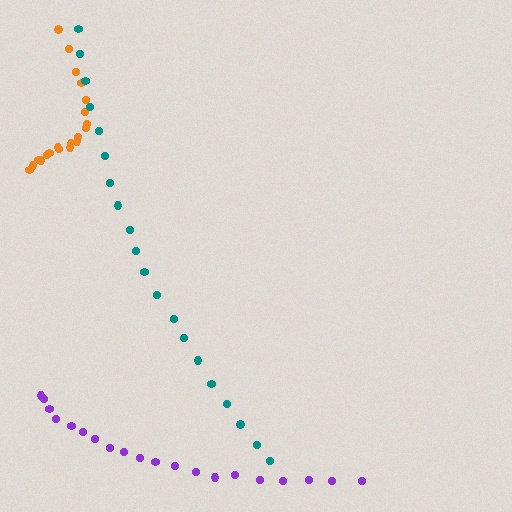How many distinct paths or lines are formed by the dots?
There are 3 distinct paths.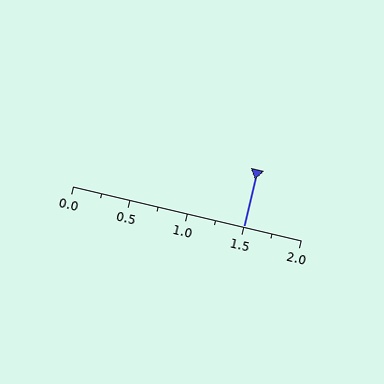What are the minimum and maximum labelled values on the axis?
The axis runs from 0.0 to 2.0.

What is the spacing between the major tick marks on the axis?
The major ticks are spaced 0.5 apart.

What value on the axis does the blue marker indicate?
The marker indicates approximately 1.5.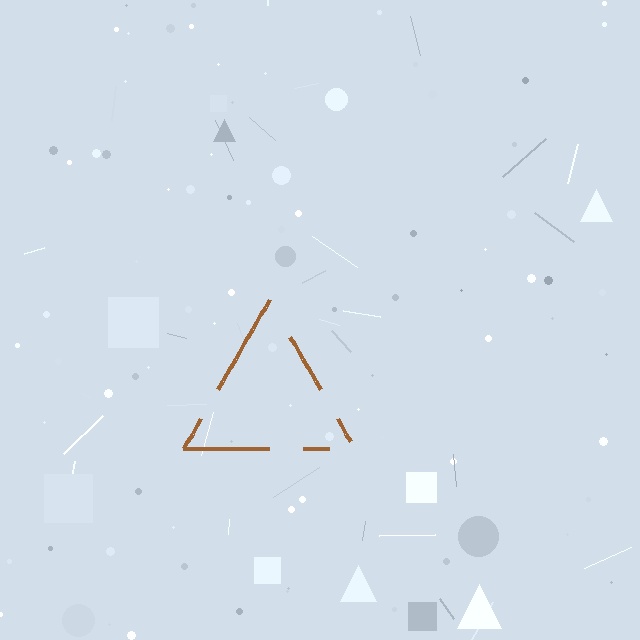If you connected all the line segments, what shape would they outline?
They would outline a triangle.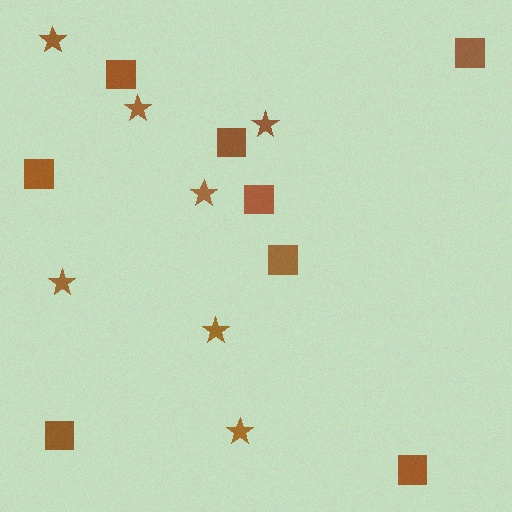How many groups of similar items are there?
There are 2 groups: one group of stars (7) and one group of squares (8).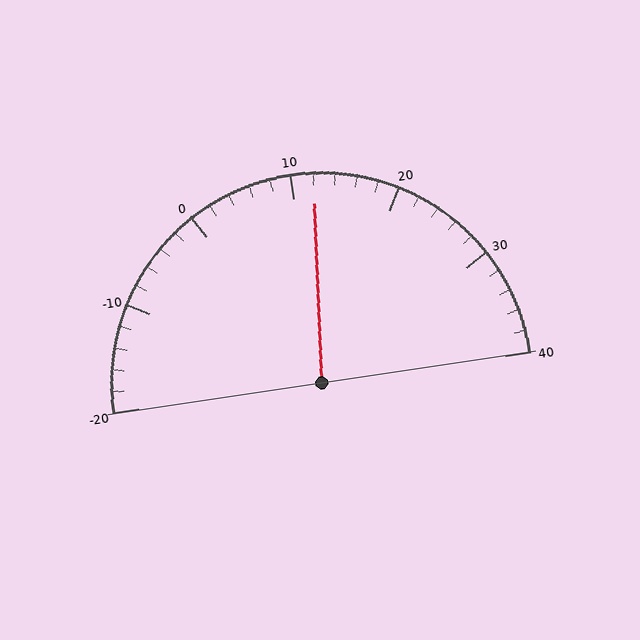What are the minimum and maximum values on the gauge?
The gauge ranges from -20 to 40.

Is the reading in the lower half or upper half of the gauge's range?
The reading is in the upper half of the range (-20 to 40).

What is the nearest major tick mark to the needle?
The nearest major tick mark is 10.